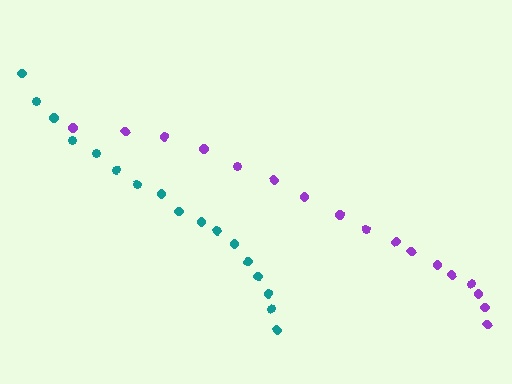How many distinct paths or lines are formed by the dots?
There are 2 distinct paths.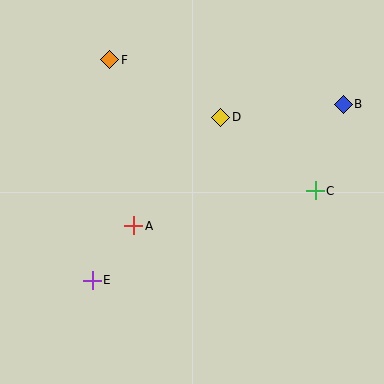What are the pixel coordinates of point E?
Point E is at (92, 280).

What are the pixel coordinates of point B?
Point B is at (343, 104).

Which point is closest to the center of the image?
Point A at (134, 226) is closest to the center.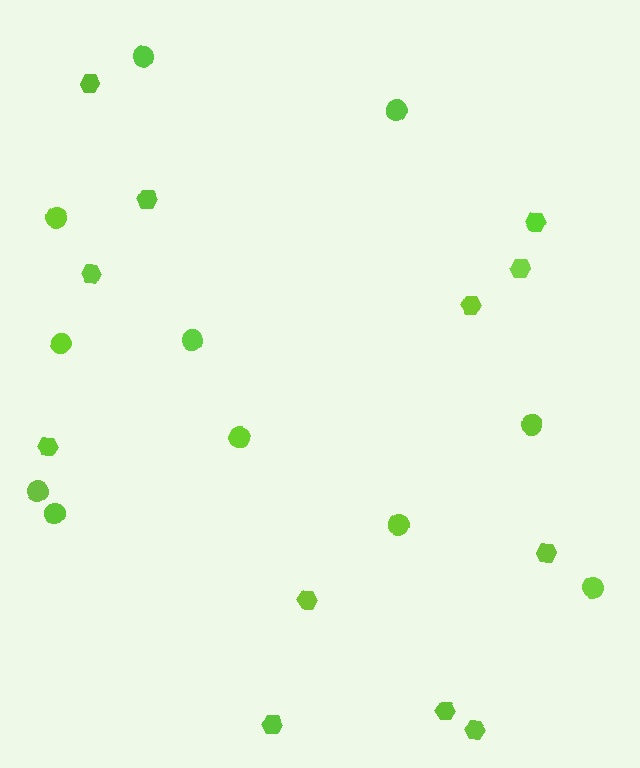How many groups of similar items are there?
There are 2 groups: one group of circles (11) and one group of hexagons (12).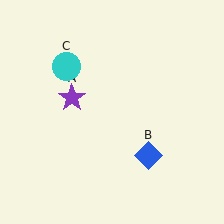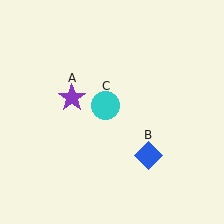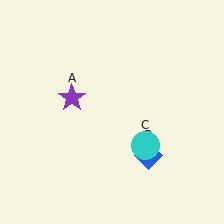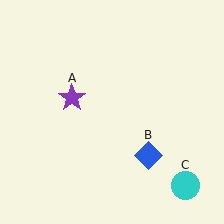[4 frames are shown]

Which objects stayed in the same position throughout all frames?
Purple star (object A) and blue diamond (object B) remained stationary.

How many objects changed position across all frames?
1 object changed position: cyan circle (object C).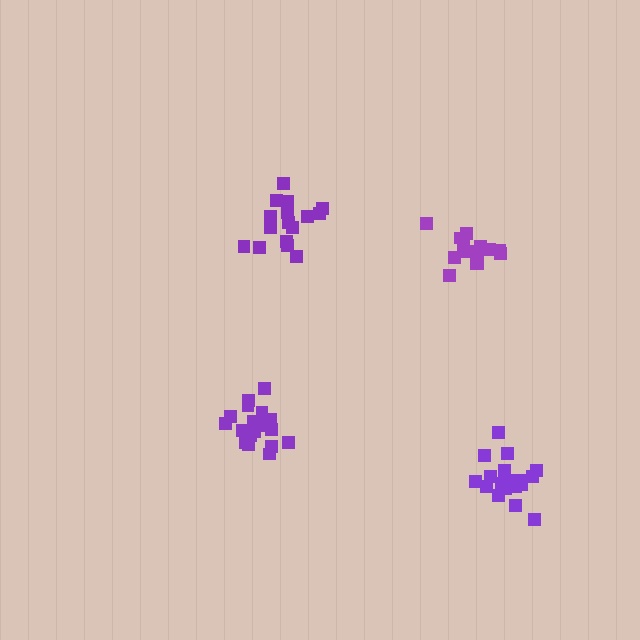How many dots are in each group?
Group 1: 18 dots, Group 2: 17 dots, Group 3: 18 dots, Group 4: 14 dots (67 total).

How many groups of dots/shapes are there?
There are 4 groups.